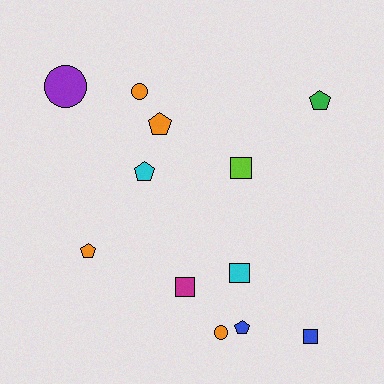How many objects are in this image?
There are 12 objects.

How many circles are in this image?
There are 3 circles.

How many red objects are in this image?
There are no red objects.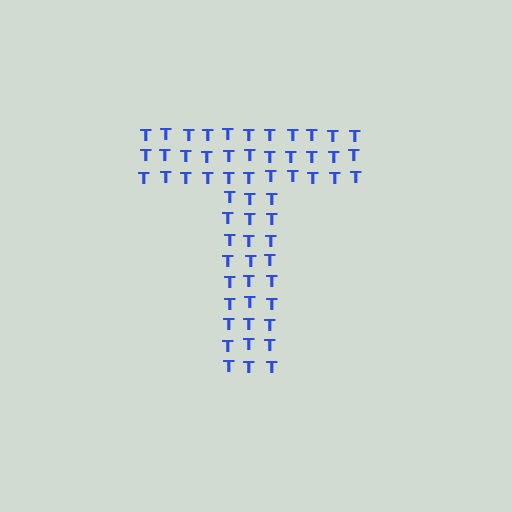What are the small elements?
The small elements are letter T's.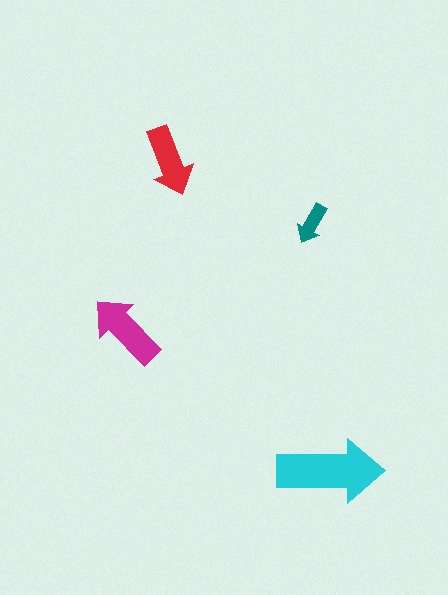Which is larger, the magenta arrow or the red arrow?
The magenta one.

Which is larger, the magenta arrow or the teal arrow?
The magenta one.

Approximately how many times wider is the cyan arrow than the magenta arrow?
About 1.5 times wider.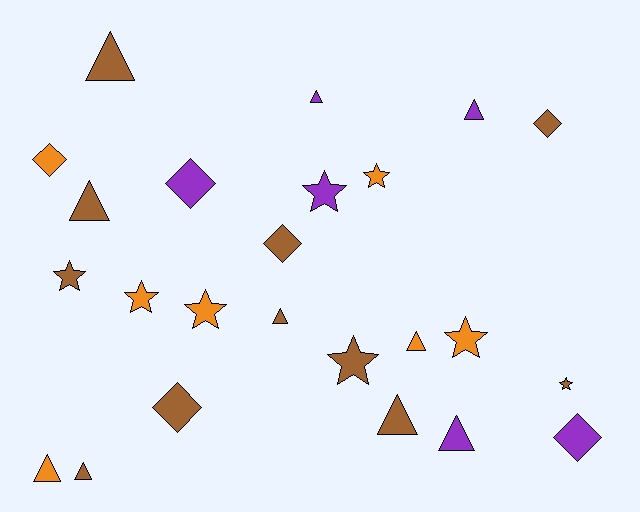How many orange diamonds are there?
There is 1 orange diamond.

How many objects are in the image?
There are 24 objects.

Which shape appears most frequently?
Triangle, with 10 objects.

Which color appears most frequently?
Brown, with 11 objects.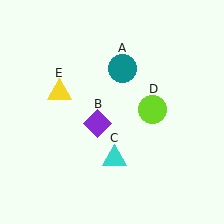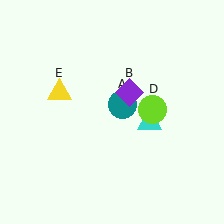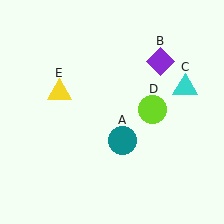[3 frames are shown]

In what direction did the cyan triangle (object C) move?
The cyan triangle (object C) moved up and to the right.